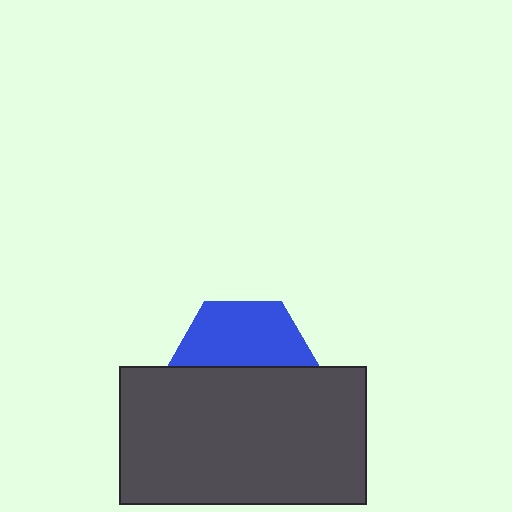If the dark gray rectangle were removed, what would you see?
You would see the complete blue hexagon.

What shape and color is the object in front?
The object in front is a dark gray rectangle.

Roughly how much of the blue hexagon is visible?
About half of it is visible (roughly 47%).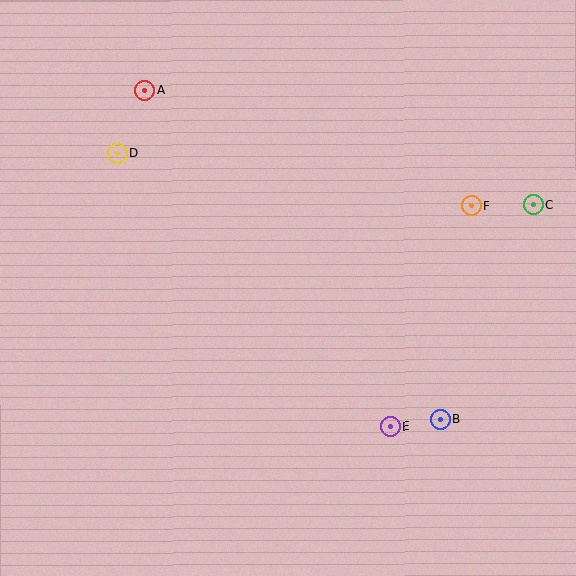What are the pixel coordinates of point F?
Point F is at (471, 206).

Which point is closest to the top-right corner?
Point C is closest to the top-right corner.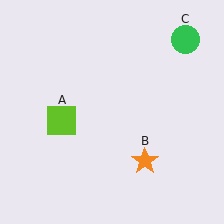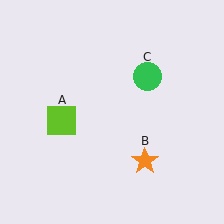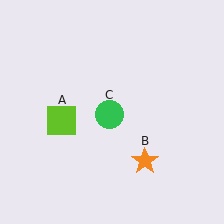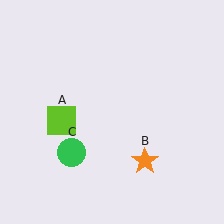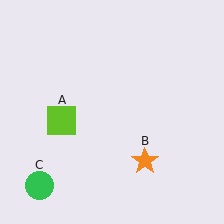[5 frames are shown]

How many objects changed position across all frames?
1 object changed position: green circle (object C).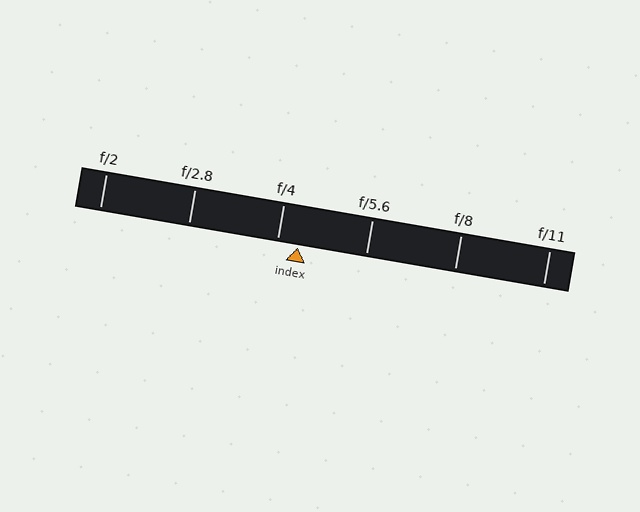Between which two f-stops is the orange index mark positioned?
The index mark is between f/4 and f/5.6.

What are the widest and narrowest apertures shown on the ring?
The widest aperture shown is f/2 and the narrowest is f/11.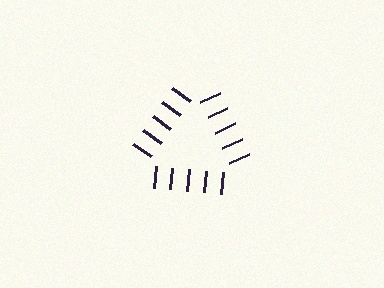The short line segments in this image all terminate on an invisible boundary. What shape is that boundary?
An illusory triangle — the line segments terminate on its edges but no continuous stroke is drawn.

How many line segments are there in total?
15 — 5 along each of the 3 edges.